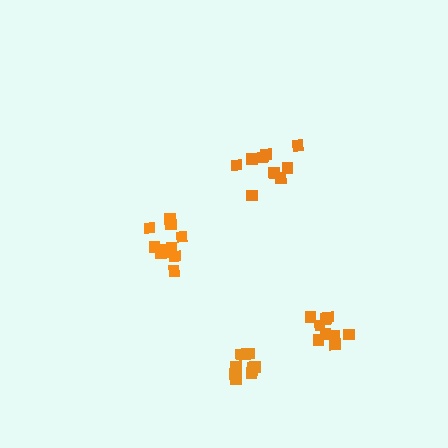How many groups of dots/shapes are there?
There are 4 groups.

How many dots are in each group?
Group 1: 9 dots, Group 2: 11 dots, Group 3: 11 dots, Group 4: 9 dots (40 total).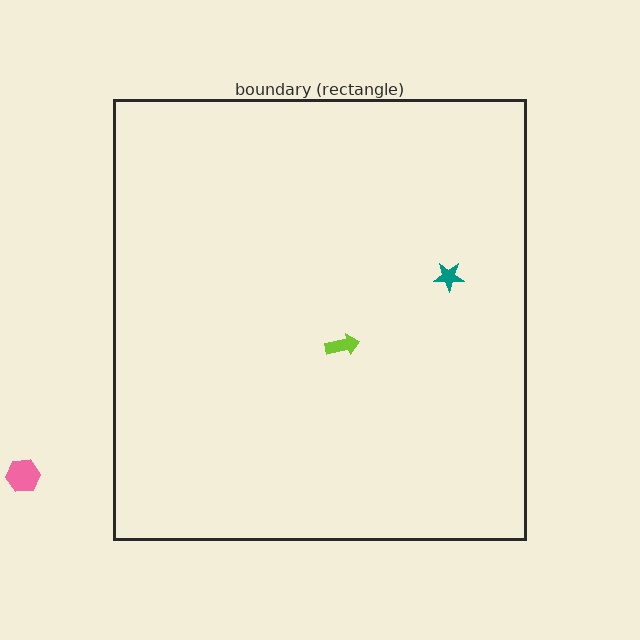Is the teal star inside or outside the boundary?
Inside.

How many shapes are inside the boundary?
2 inside, 1 outside.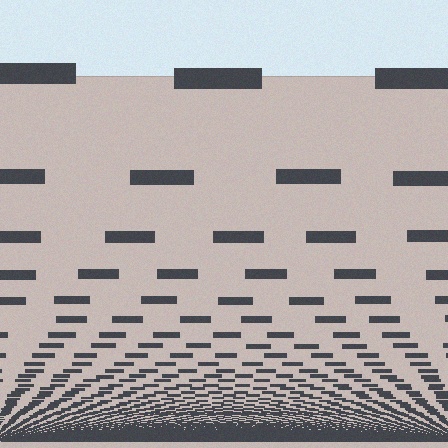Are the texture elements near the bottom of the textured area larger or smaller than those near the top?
Smaller. The gradient is inverted — elements near the bottom are smaller and denser.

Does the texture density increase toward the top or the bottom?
Density increases toward the bottom.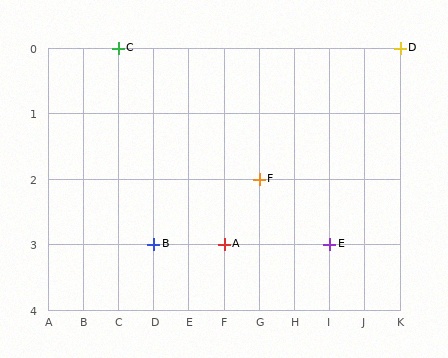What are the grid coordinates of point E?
Point E is at grid coordinates (I, 3).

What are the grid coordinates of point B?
Point B is at grid coordinates (D, 3).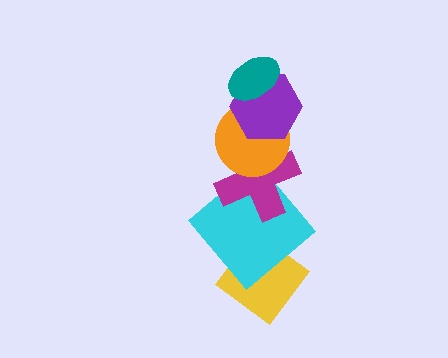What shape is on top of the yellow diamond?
The cyan diamond is on top of the yellow diamond.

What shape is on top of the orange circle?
The purple hexagon is on top of the orange circle.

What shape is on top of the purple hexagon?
The teal ellipse is on top of the purple hexagon.